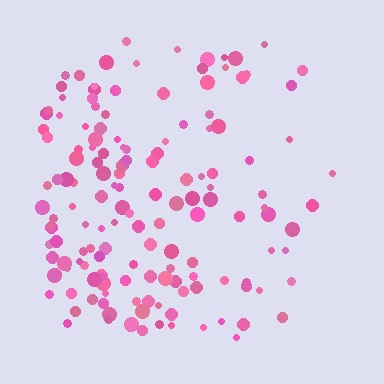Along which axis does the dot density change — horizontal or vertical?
Horizontal.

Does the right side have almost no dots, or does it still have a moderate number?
Still a moderate number, just noticeably fewer than the left.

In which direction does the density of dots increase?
From right to left, with the left side densest.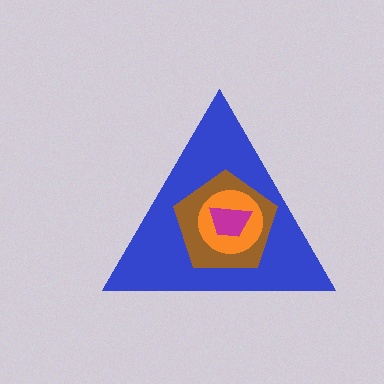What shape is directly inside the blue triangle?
The brown pentagon.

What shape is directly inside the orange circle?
The magenta trapezoid.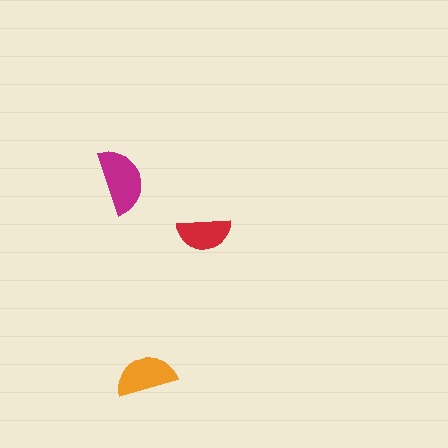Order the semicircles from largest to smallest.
the magenta one, the orange one, the red one.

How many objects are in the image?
There are 3 objects in the image.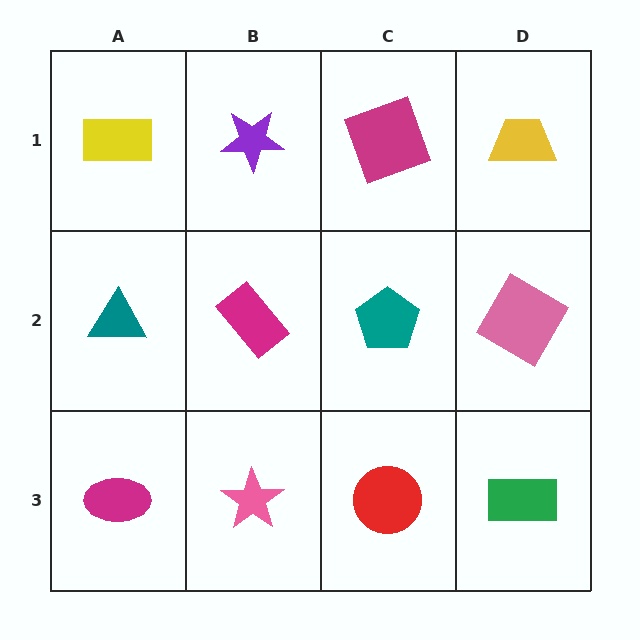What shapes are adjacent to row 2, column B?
A purple star (row 1, column B), a pink star (row 3, column B), a teal triangle (row 2, column A), a teal pentagon (row 2, column C).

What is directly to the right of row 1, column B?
A magenta square.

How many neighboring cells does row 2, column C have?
4.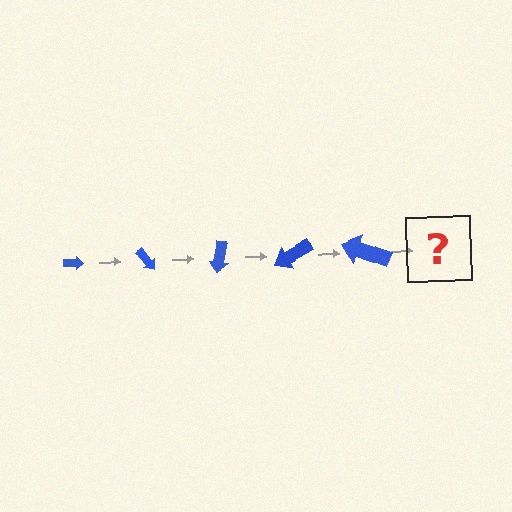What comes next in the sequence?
The next element should be an arrow, larger than the previous one and rotated 250 degrees from the start.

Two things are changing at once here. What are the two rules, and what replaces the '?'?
The two rules are that the arrow grows larger each step and it rotates 50 degrees each step. The '?' should be an arrow, larger than the previous one and rotated 250 degrees from the start.